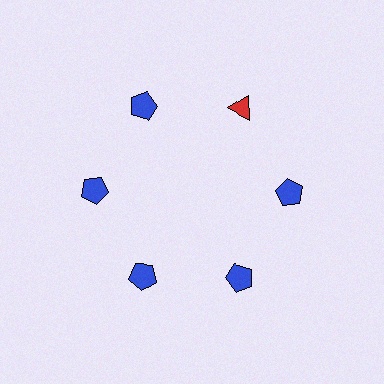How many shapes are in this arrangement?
There are 6 shapes arranged in a ring pattern.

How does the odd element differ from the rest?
It differs in both color (red instead of blue) and shape (triangle instead of pentagon).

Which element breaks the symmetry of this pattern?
The red triangle at roughly the 1 o'clock position breaks the symmetry. All other shapes are blue pentagons.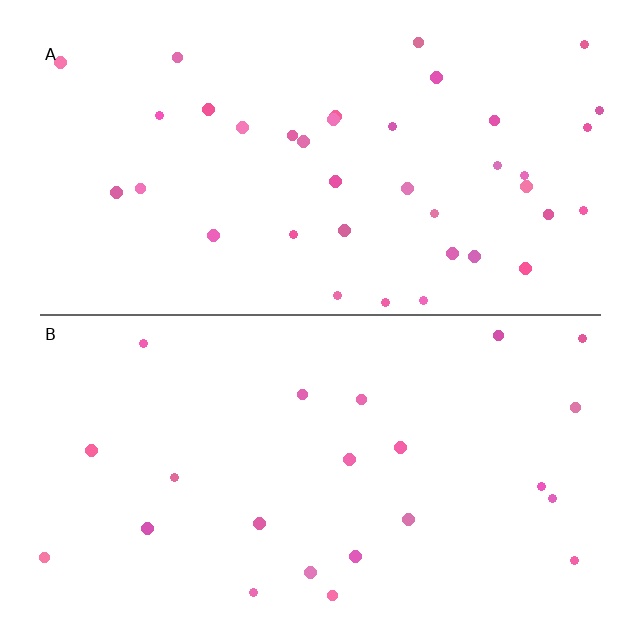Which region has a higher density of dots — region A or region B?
A (the top).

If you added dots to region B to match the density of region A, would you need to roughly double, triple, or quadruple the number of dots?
Approximately double.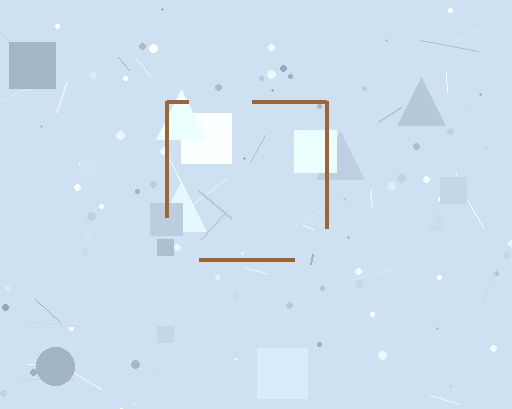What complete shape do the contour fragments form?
The contour fragments form a square.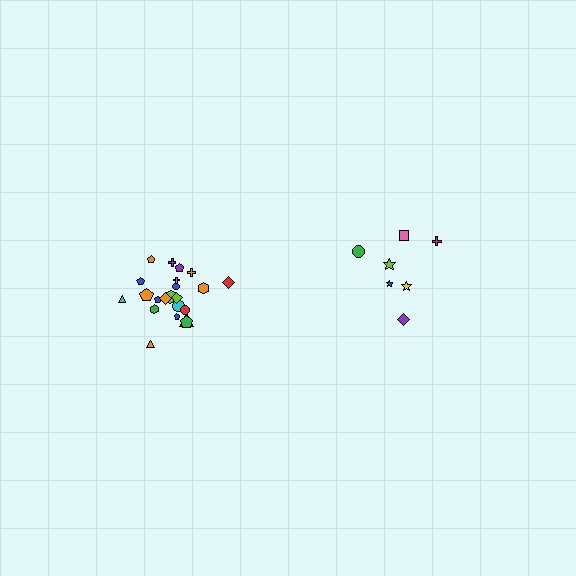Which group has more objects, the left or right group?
The left group.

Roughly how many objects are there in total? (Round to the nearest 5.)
Roughly 30 objects in total.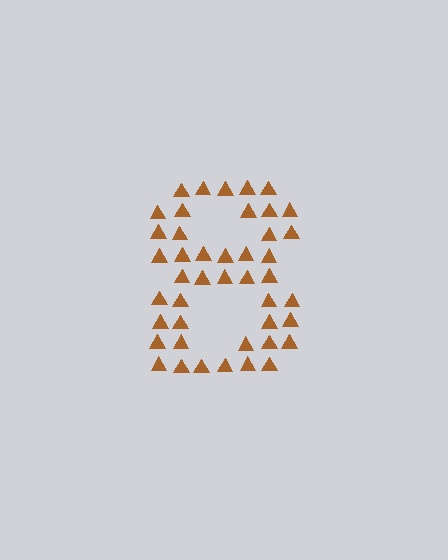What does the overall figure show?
The overall figure shows the digit 8.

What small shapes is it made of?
It is made of small triangles.